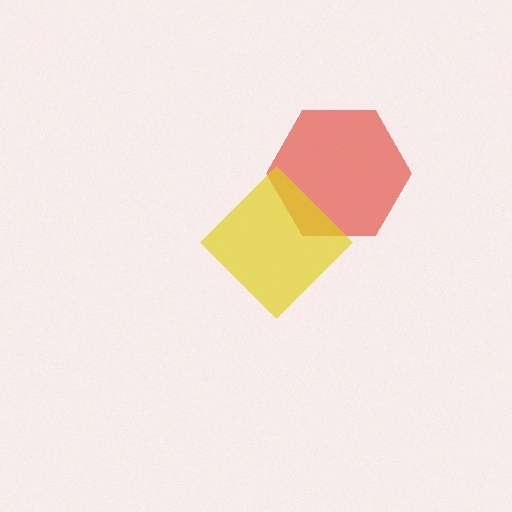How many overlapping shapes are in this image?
There are 2 overlapping shapes in the image.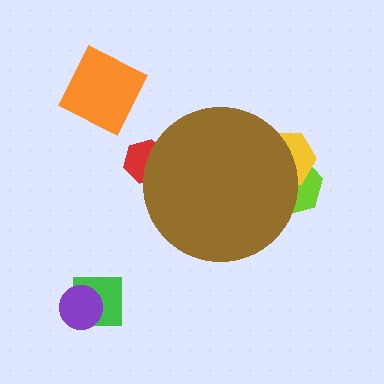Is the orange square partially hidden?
No, the orange square is fully visible.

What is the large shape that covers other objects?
A brown circle.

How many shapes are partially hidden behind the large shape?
3 shapes are partially hidden.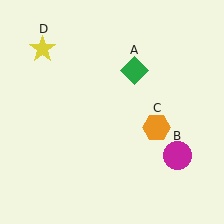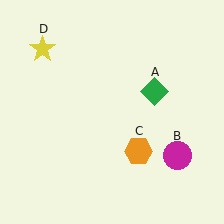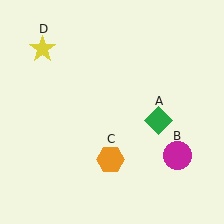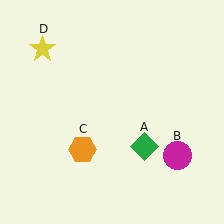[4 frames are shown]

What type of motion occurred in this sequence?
The green diamond (object A), orange hexagon (object C) rotated clockwise around the center of the scene.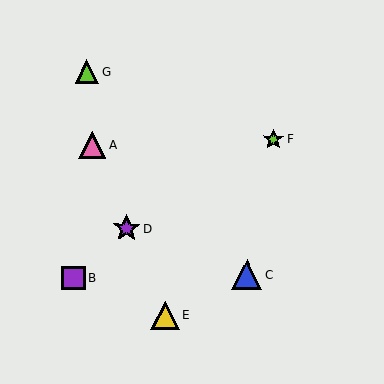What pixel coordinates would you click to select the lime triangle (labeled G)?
Click at (87, 72) to select the lime triangle G.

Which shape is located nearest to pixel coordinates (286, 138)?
The lime star (labeled F) at (274, 139) is nearest to that location.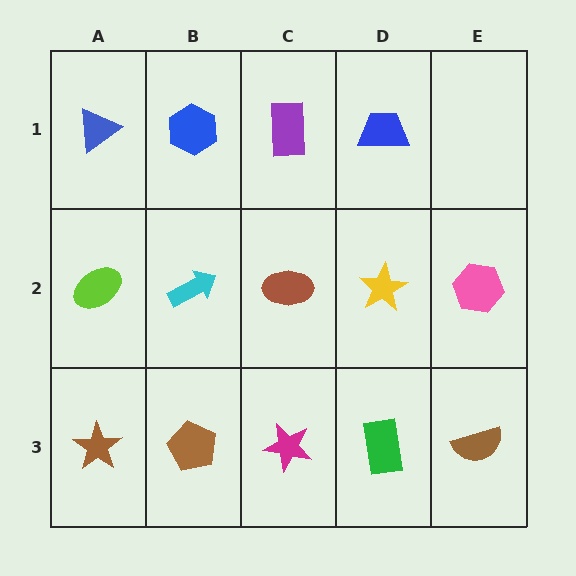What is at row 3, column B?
A brown pentagon.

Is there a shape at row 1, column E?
No, that cell is empty.